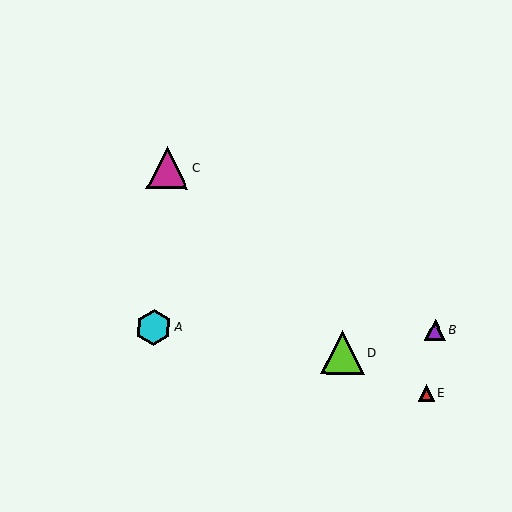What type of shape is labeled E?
Shape E is a red triangle.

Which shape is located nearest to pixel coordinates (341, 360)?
The lime triangle (labeled D) at (343, 352) is nearest to that location.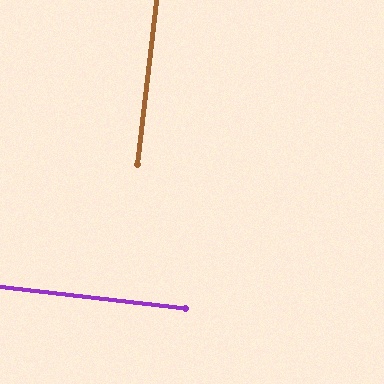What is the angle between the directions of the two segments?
Approximately 90 degrees.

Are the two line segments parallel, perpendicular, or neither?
Perpendicular — they meet at approximately 90°.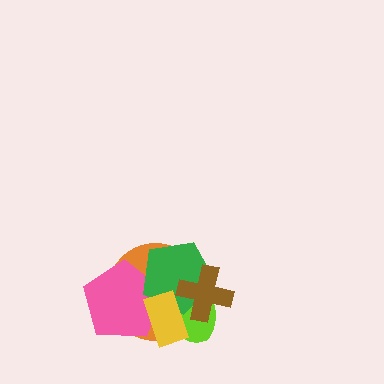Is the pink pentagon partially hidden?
Yes, it is partially covered by another shape.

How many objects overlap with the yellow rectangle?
5 objects overlap with the yellow rectangle.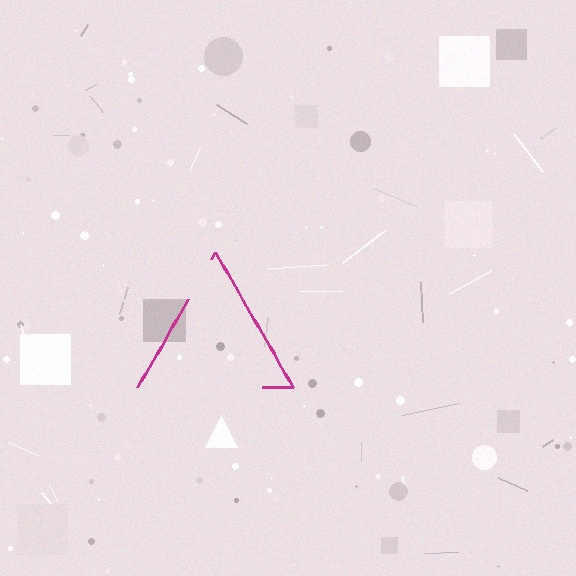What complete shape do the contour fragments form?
The contour fragments form a triangle.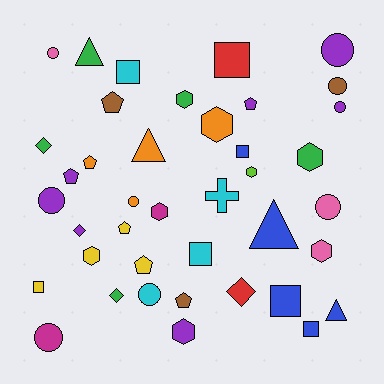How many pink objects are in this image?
There are 3 pink objects.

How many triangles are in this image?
There are 4 triangles.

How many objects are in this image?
There are 40 objects.